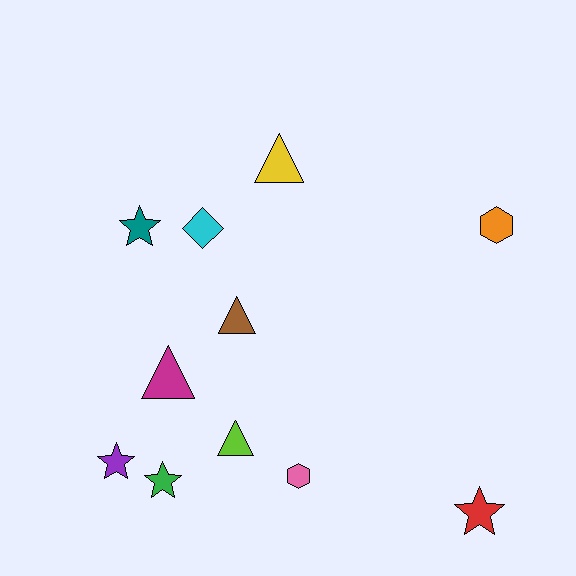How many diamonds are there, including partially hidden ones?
There is 1 diamond.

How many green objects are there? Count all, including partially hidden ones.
There is 1 green object.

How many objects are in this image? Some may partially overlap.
There are 11 objects.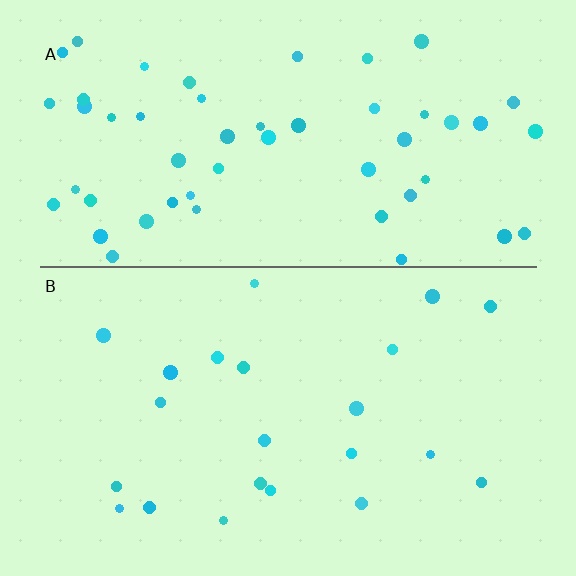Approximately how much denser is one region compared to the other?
Approximately 2.4× — region A over region B.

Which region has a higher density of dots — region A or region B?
A (the top).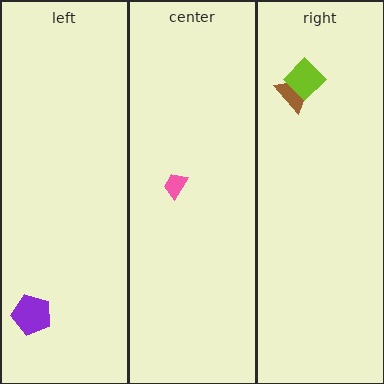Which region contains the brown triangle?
The right region.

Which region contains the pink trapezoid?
The center region.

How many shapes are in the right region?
2.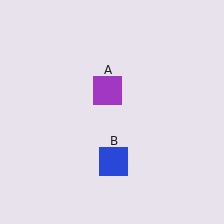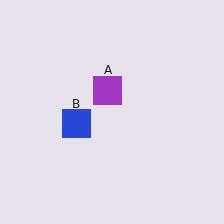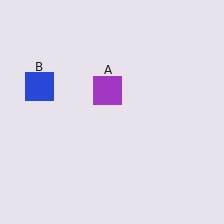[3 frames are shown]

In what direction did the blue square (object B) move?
The blue square (object B) moved up and to the left.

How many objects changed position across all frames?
1 object changed position: blue square (object B).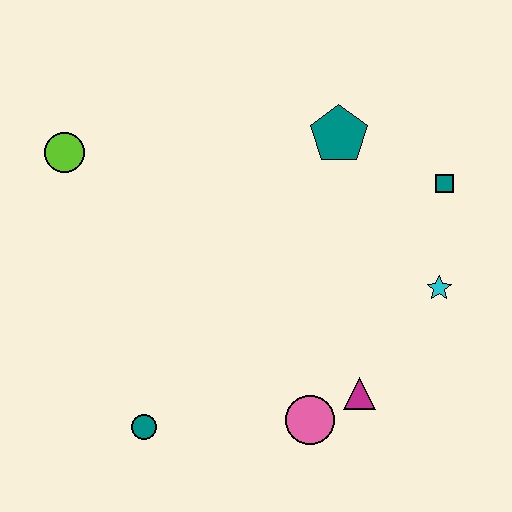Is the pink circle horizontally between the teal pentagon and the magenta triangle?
No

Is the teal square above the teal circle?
Yes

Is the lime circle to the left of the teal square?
Yes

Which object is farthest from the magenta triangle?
The lime circle is farthest from the magenta triangle.